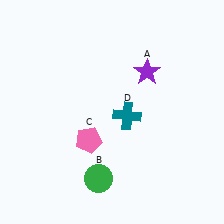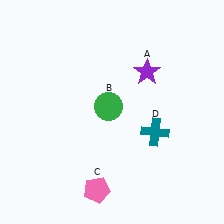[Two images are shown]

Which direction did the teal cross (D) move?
The teal cross (D) moved right.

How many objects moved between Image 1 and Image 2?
3 objects moved between the two images.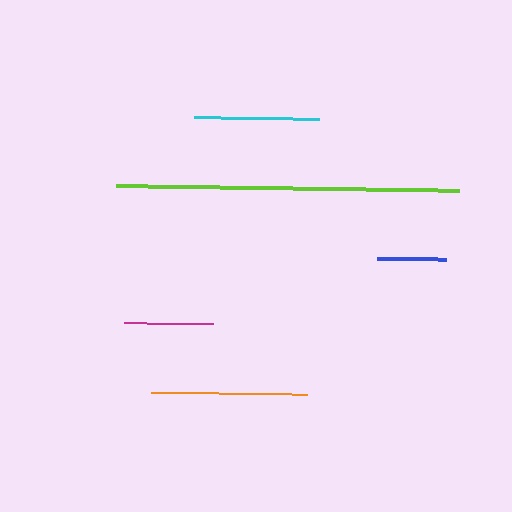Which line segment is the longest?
The lime line is the longest at approximately 343 pixels.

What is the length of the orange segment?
The orange segment is approximately 156 pixels long.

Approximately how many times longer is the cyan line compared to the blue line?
The cyan line is approximately 1.8 times the length of the blue line.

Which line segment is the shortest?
The blue line is the shortest at approximately 69 pixels.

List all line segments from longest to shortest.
From longest to shortest: lime, orange, cyan, magenta, blue.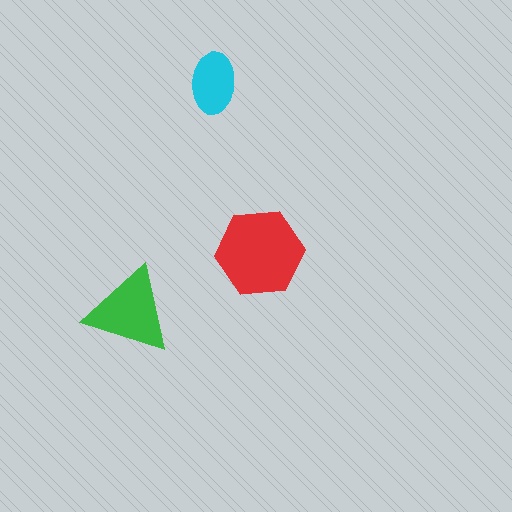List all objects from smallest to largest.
The cyan ellipse, the green triangle, the red hexagon.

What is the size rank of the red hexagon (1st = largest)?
1st.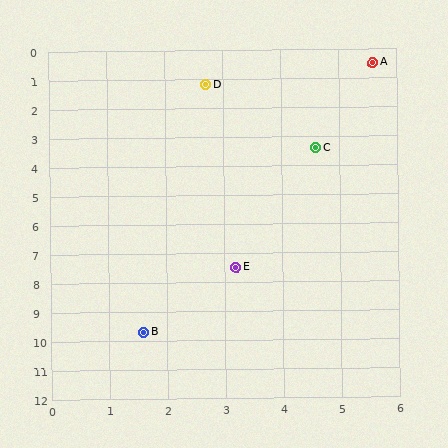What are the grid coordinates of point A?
Point A is at approximately (5.6, 0.5).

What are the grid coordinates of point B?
Point B is at approximately (1.6, 9.7).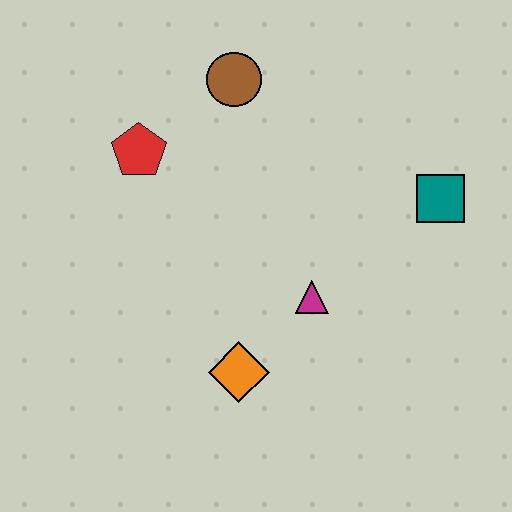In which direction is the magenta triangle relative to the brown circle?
The magenta triangle is below the brown circle.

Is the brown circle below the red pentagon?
No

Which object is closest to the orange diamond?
The magenta triangle is closest to the orange diamond.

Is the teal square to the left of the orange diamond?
No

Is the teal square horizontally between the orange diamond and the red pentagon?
No